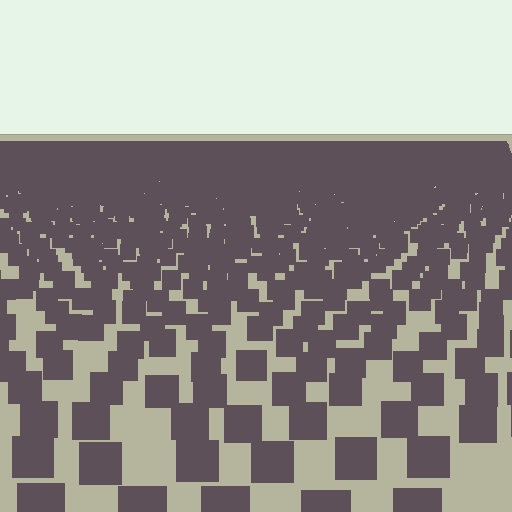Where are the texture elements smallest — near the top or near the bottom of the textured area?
Near the top.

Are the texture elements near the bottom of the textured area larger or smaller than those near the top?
Larger. Near the bottom, elements are closer to the viewer and appear at a bigger on-screen size.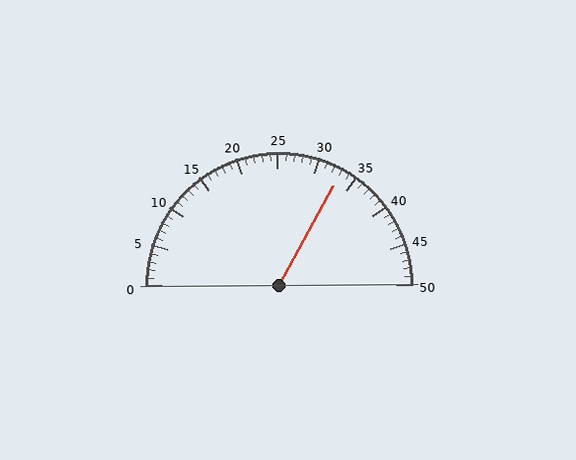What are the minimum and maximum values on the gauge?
The gauge ranges from 0 to 50.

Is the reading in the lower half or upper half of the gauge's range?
The reading is in the upper half of the range (0 to 50).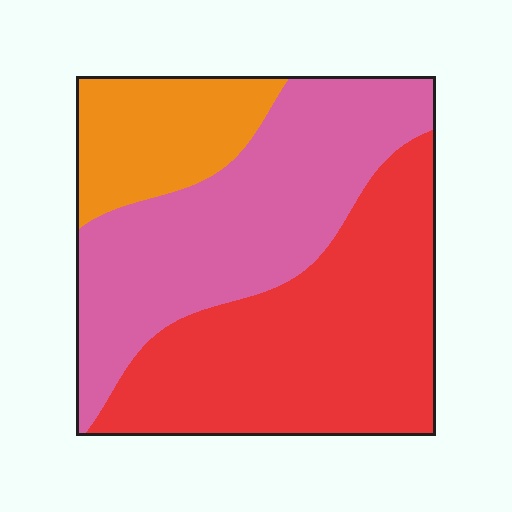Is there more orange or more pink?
Pink.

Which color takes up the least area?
Orange, at roughly 15%.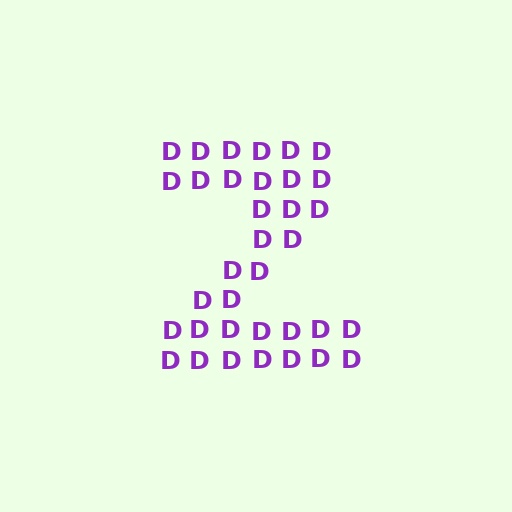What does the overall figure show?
The overall figure shows the letter Z.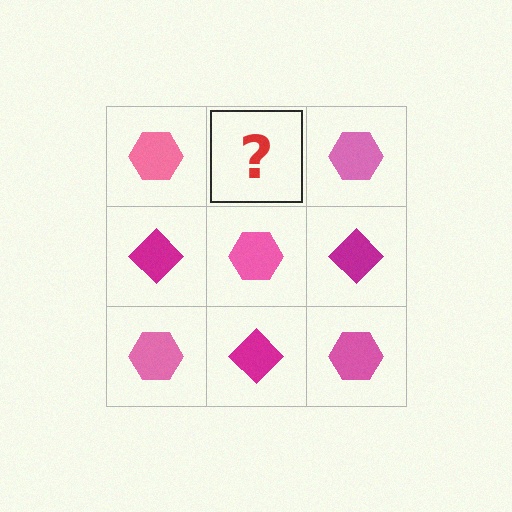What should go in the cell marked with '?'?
The missing cell should contain a magenta diamond.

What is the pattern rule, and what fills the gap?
The rule is that it alternates pink hexagon and magenta diamond in a checkerboard pattern. The gap should be filled with a magenta diamond.